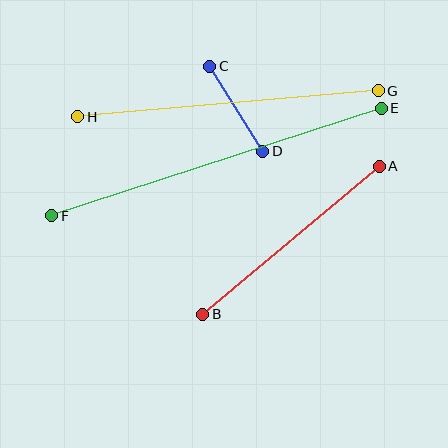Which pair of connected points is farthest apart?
Points E and F are farthest apart.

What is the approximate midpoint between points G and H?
The midpoint is at approximately (228, 104) pixels.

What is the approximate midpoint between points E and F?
The midpoint is at approximately (216, 162) pixels.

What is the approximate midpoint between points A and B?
The midpoint is at approximately (291, 240) pixels.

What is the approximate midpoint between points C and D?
The midpoint is at approximately (236, 109) pixels.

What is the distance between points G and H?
The distance is approximately 301 pixels.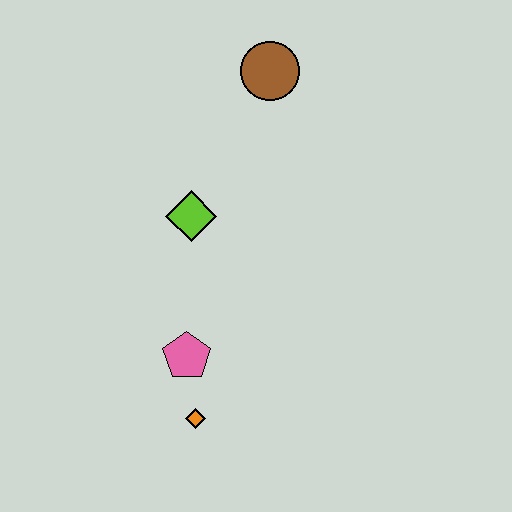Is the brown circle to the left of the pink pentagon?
No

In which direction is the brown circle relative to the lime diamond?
The brown circle is above the lime diamond.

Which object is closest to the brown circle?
The lime diamond is closest to the brown circle.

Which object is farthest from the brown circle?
The orange diamond is farthest from the brown circle.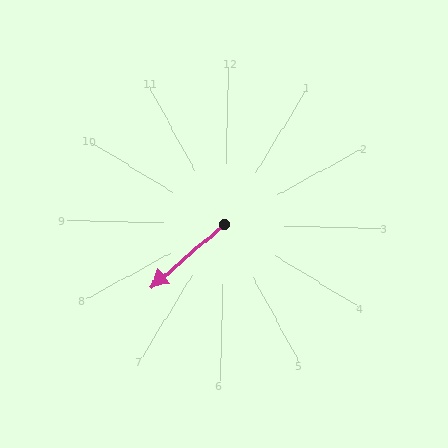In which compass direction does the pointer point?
Southwest.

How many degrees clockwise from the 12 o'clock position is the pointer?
Approximately 228 degrees.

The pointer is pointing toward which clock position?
Roughly 8 o'clock.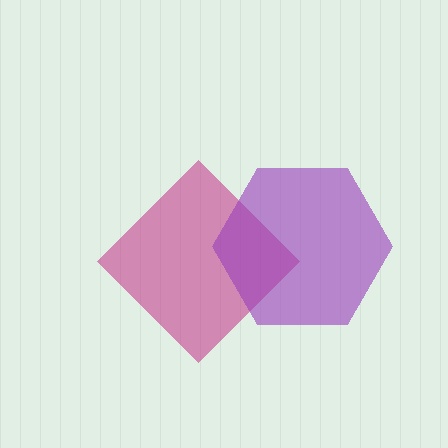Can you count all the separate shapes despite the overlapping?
Yes, there are 2 separate shapes.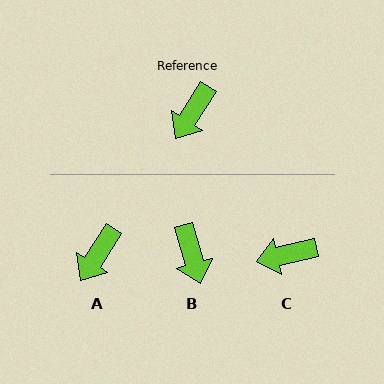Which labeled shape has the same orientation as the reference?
A.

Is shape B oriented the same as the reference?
No, it is off by about 49 degrees.